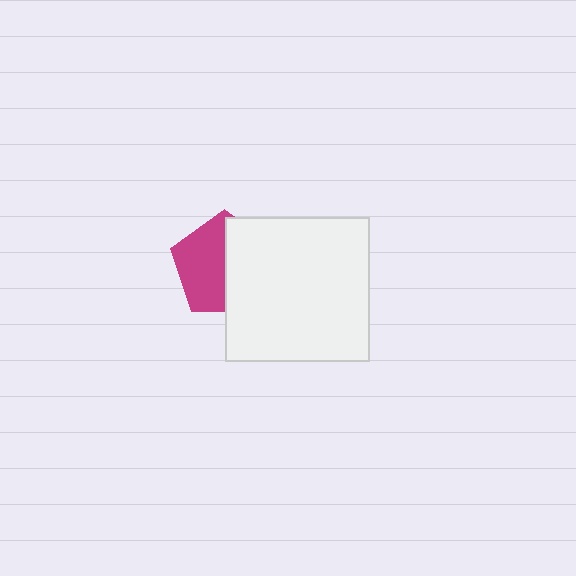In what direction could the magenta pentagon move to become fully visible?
The magenta pentagon could move left. That would shift it out from behind the white square entirely.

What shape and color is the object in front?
The object in front is a white square.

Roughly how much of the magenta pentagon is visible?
About half of it is visible (roughly 52%).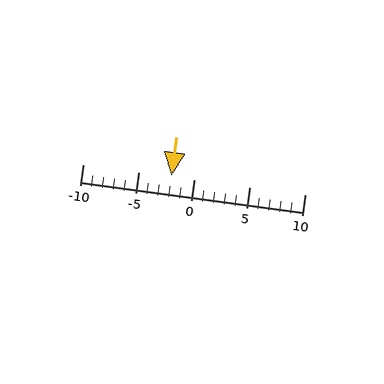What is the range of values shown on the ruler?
The ruler shows values from -10 to 10.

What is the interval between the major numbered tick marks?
The major tick marks are spaced 5 units apart.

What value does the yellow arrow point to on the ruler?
The yellow arrow points to approximately -2.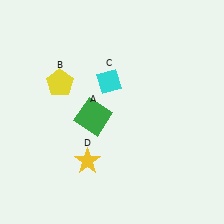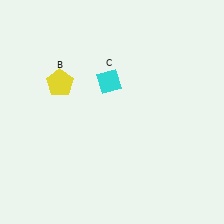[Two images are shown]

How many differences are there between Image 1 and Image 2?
There are 2 differences between the two images.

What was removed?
The yellow star (D), the green square (A) were removed in Image 2.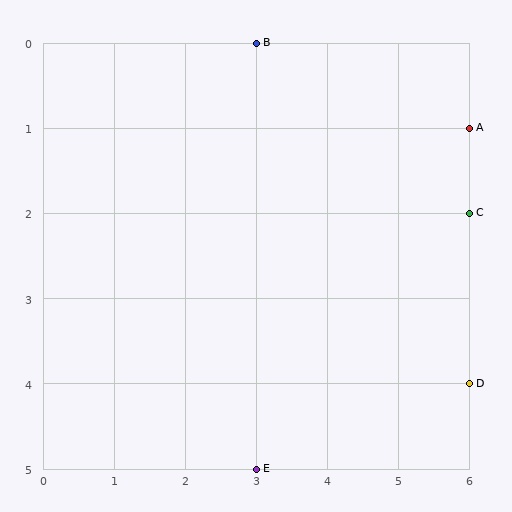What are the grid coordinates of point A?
Point A is at grid coordinates (6, 1).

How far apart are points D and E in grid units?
Points D and E are 3 columns and 1 row apart (about 3.2 grid units diagonally).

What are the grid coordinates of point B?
Point B is at grid coordinates (3, 0).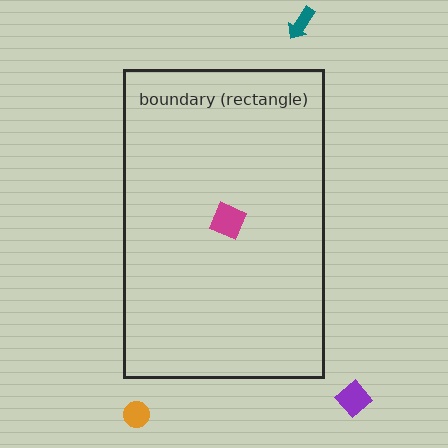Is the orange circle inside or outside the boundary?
Outside.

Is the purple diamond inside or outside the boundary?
Outside.